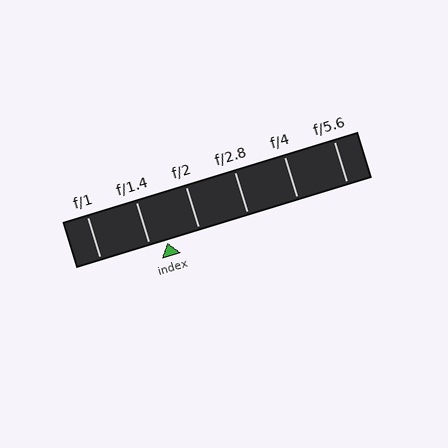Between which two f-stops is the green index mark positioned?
The index mark is between f/1.4 and f/2.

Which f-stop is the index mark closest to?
The index mark is closest to f/1.4.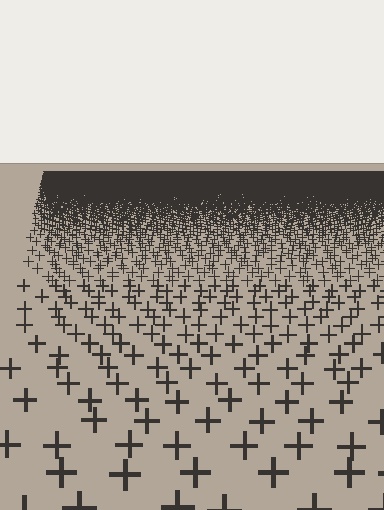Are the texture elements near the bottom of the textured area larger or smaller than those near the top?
Larger. Near the bottom, elements are closer to the viewer and appear at a bigger on-screen size.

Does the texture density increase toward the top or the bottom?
Density increases toward the top.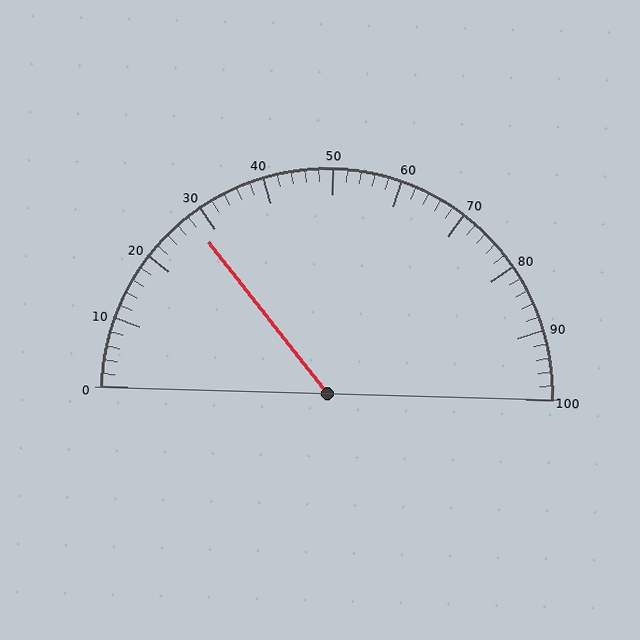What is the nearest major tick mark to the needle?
The nearest major tick mark is 30.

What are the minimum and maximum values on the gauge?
The gauge ranges from 0 to 100.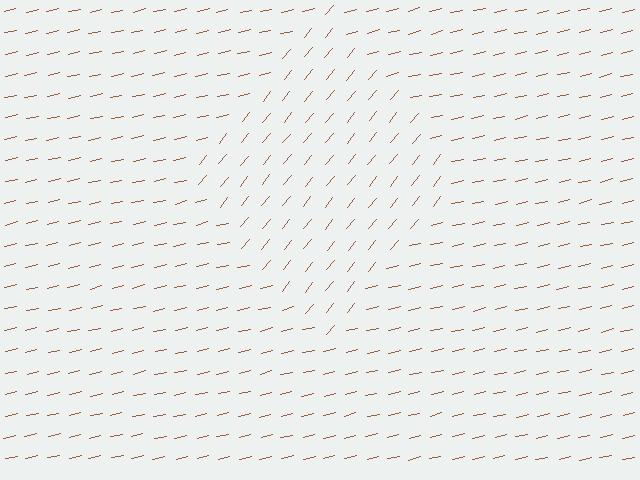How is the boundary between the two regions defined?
The boundary is defined purely by a change in line orientation (approximately 37 degrees difference). All lines are the same color and thickness.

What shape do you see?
I see a diamond.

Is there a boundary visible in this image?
Yes, there is a texture boundary formed by a change in line orientation.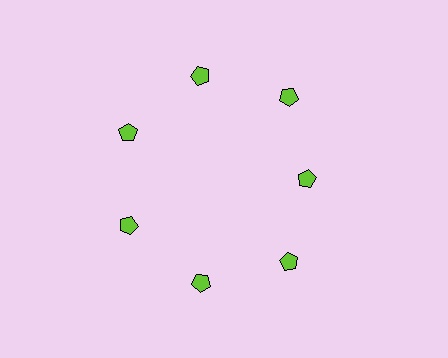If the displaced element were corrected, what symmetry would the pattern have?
It would have 7-fold rotational symmetry — the pattern would map onto itself every 51 degrees.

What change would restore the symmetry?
The symmetry would be restored by moving it outward, back onto the ring so that all 7 pentagons sit at equal angles and equal distance from the center.